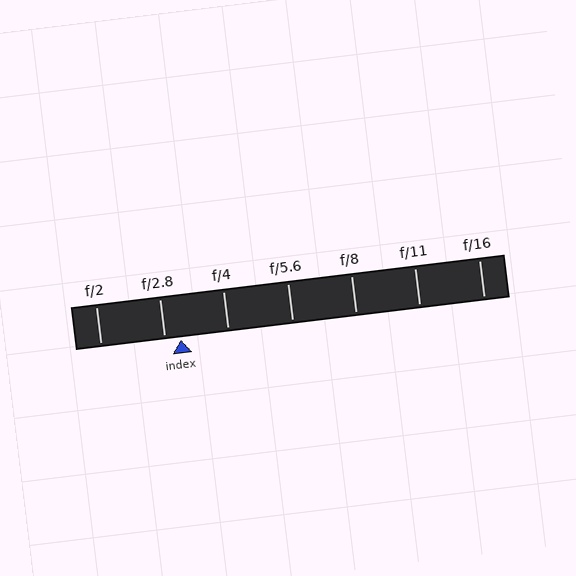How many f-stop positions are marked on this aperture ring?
There are 7 f-stop positions marked.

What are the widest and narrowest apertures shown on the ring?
The widest aperture shown is f/2 and the narrowest is f/16.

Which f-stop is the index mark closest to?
The index mark is closest to f/2.8.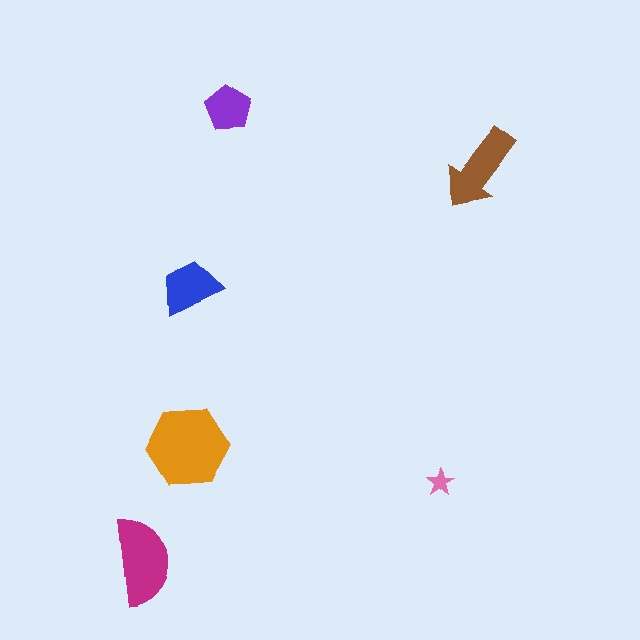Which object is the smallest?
The pink star.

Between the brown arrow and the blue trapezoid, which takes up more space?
The brown arrow.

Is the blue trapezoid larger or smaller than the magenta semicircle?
Smaller.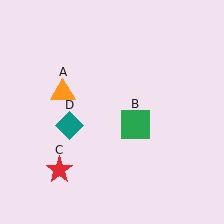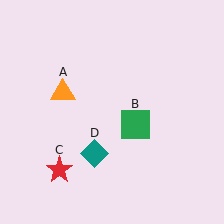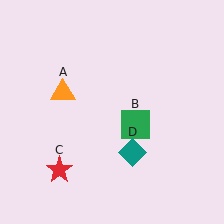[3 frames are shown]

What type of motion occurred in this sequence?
The teal diamond (object D) rotated counterclockwise around the center of the scene.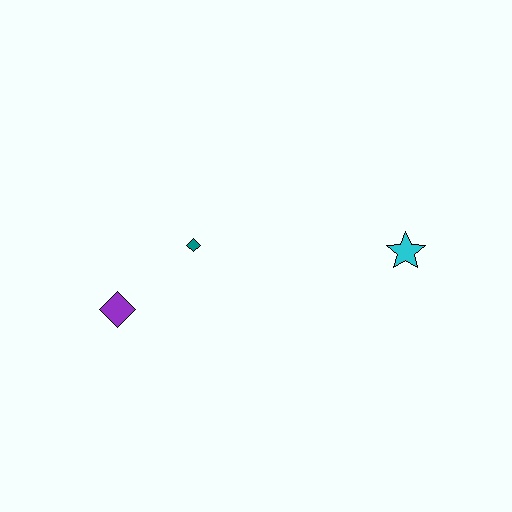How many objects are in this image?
There are 3 objects.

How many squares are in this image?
There are no squares.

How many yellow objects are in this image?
There are no yellow objects.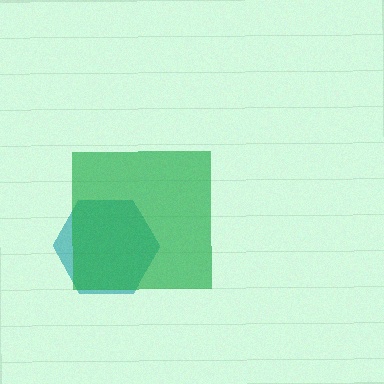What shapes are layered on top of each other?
The layered shapes are: a teal hexagon, a green square.